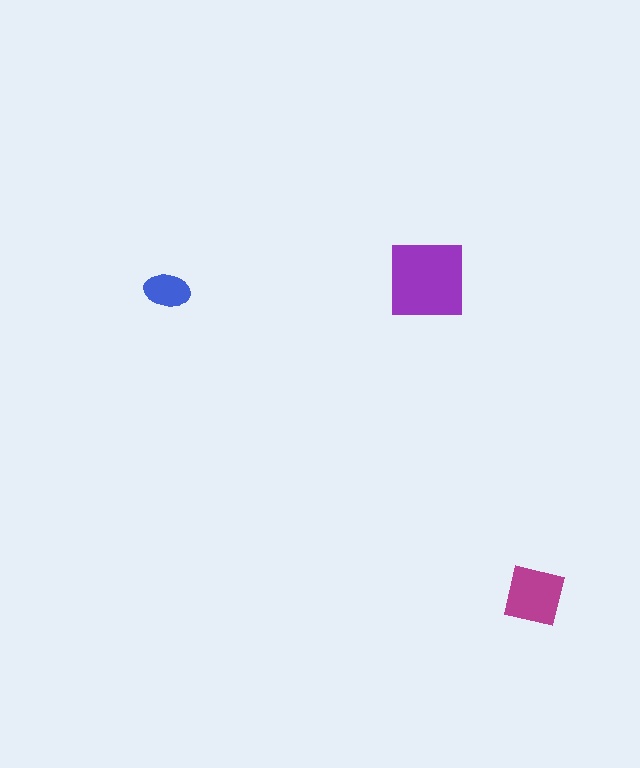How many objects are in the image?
There are 3 objects in the image.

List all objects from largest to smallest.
The purple square, the magenta square, the blue ellipse.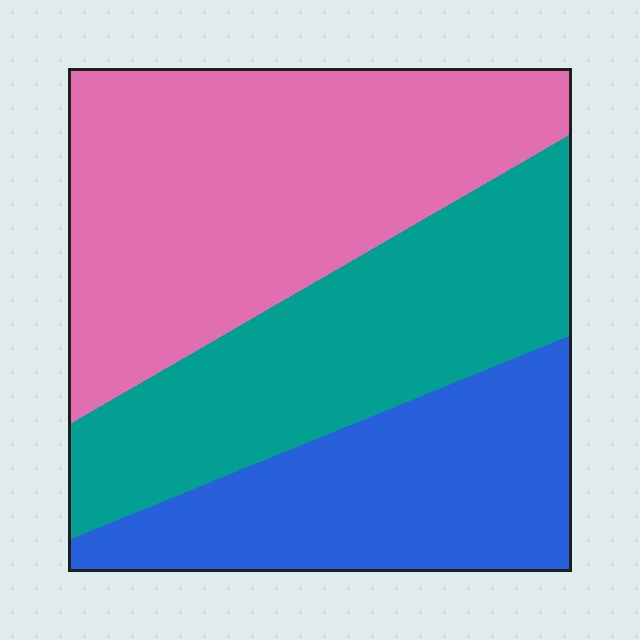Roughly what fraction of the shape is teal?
Teal takes up between a sixth and a third of the shape.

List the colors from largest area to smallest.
From largest to smallest: pink, teal, blue.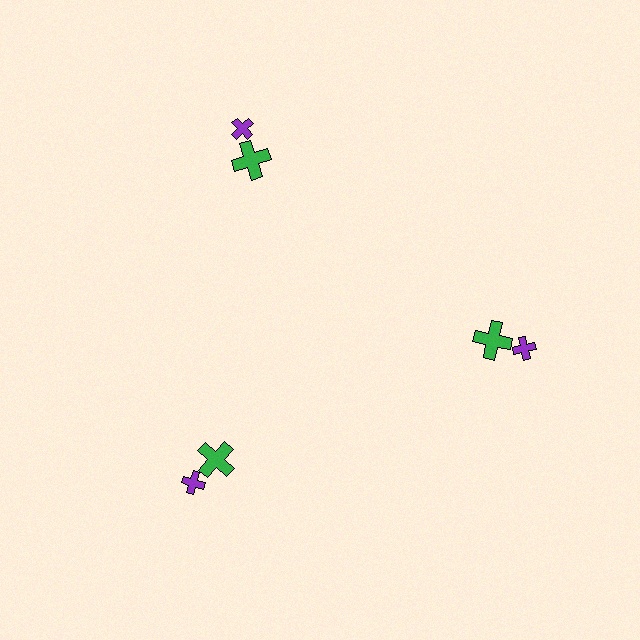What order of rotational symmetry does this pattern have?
This pattern has 3-fold rotational symmetry.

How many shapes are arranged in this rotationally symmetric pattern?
There are 6 shapes, arranged in 3 groups of 2.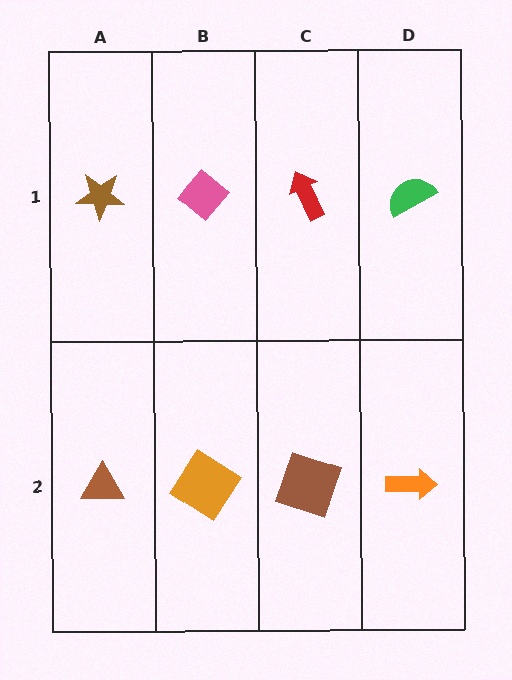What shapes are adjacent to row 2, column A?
A brown star (row 1, column A), an orange diamond (row 2, column B).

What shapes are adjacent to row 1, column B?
An orange diamond (row 2, column B), a brown star (row 1, column A), a red arrow (row 1, column C).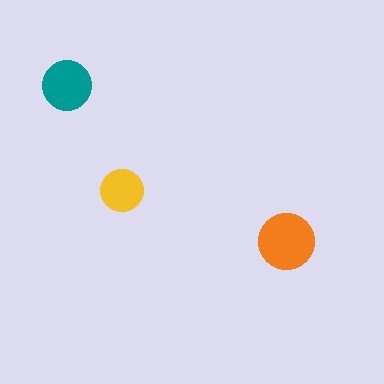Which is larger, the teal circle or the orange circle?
The orange one.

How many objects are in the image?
There are 3 objects in the image.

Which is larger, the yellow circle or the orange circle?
The orange one.